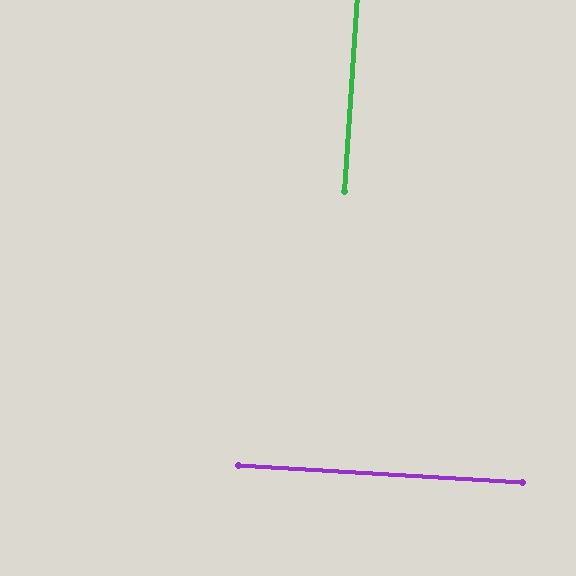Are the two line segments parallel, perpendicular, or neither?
Perpendicular — they meet at approximately 90°.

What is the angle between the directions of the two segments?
Approximately 90 degrees.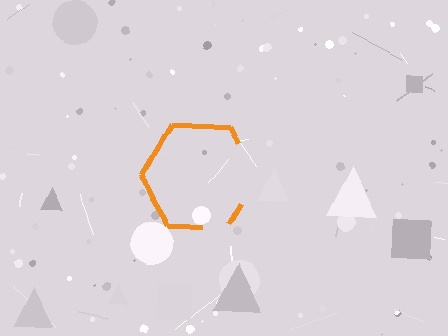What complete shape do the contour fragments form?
The contour fragments form a hexagon.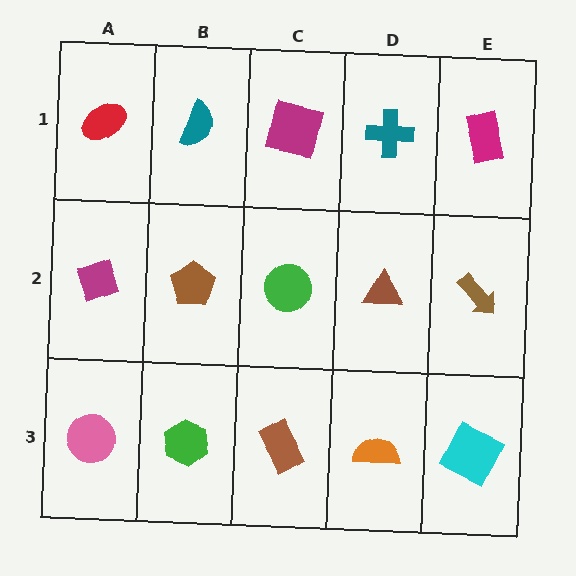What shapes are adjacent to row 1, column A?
A magenta diamond (row 2, column A), a teal semicircle (row 1, column B).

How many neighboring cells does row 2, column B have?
4.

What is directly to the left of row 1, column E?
A teal cross.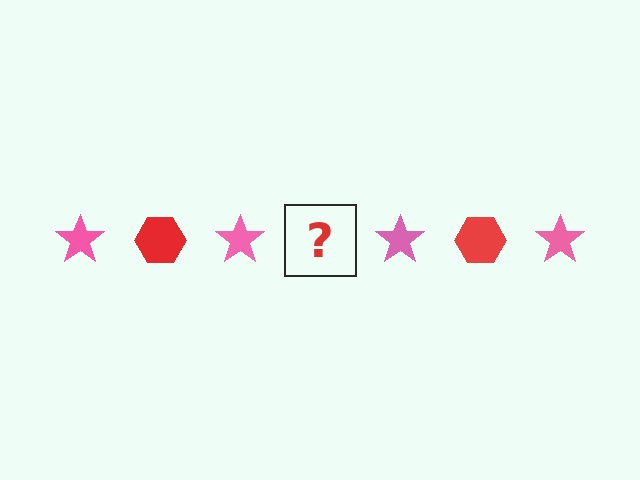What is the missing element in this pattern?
The missing element is a red hexagon.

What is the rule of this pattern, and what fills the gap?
The rule is that the pattern alternates between pink star and red hexagon. The gap should be filled with a red hexagon.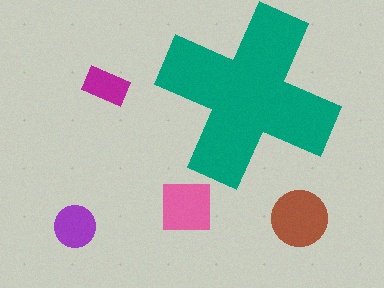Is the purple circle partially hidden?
No, the purple circle is fully visible.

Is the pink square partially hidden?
No, the pink square is fully visible.